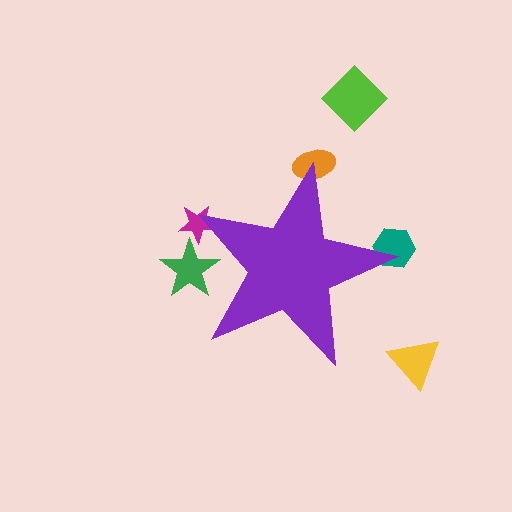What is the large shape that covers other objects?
A purple star.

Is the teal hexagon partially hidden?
Yes, the teal hexagon is partially hidden behind the purple star.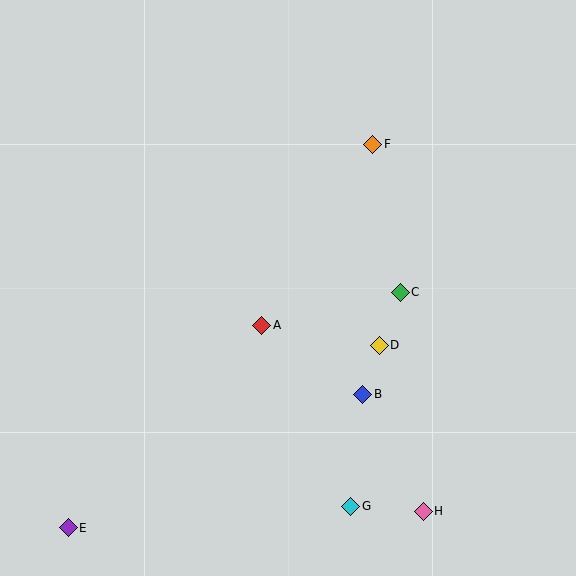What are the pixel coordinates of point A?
Point A is at (262, 325).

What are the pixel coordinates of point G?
Point G is at (351, 506).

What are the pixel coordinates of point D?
Point D is at (379, 345).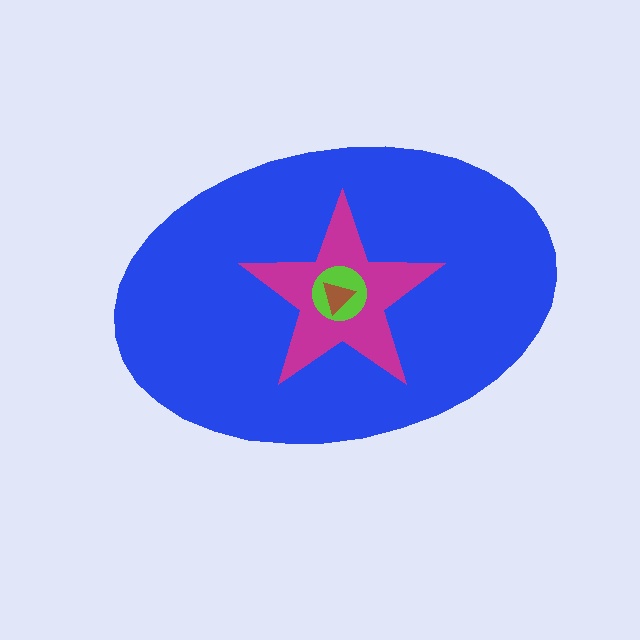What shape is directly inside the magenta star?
The lime circle.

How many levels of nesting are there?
4.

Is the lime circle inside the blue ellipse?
Yes.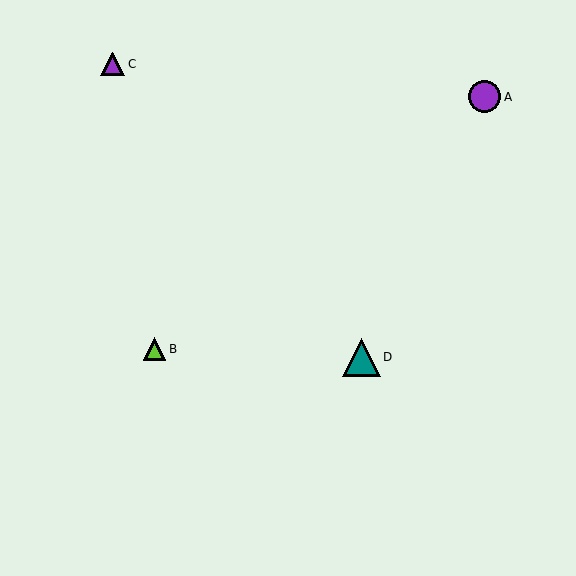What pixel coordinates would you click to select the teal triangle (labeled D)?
Click at (361, 357) to select the teal triangle D.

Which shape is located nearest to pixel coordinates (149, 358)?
The lime triangle (labeled B) at (154, 349) is nearest to that location.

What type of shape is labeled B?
Shape B is a lime triangle.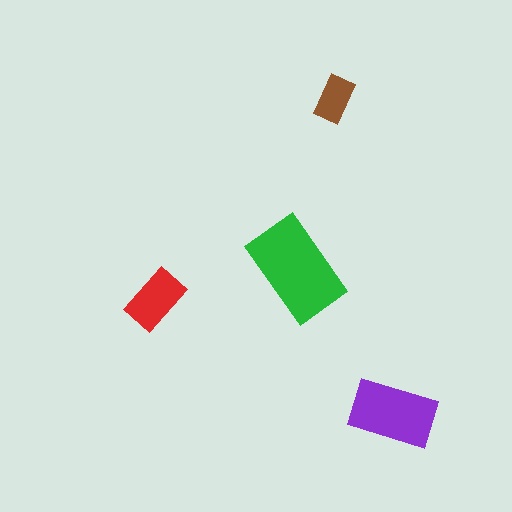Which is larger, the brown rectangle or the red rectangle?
The red one.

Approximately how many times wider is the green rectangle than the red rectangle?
About 1.5 times wider.